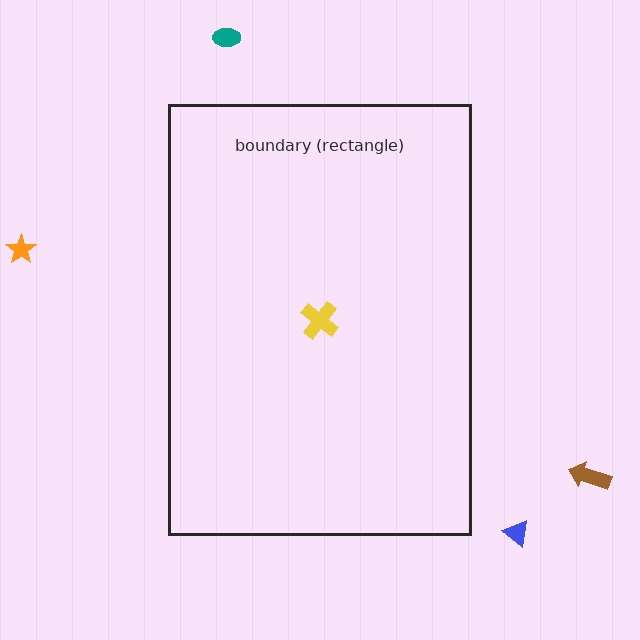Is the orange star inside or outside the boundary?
Outside.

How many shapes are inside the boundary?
1 inside, 4 outside.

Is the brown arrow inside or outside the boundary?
Outside.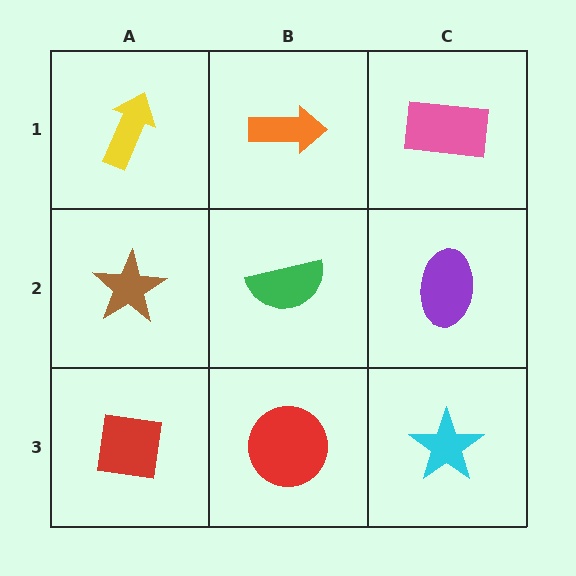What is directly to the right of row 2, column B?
A purple ellipse.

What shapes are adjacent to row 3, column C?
A purple ellipse (row 2, column C), a red circle (row 3, column B).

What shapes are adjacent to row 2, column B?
An orange arrow (row 1, column B), a red circle (row 3, column B), a brown star (row 2, column A), a purple ellipse (row 2, column C).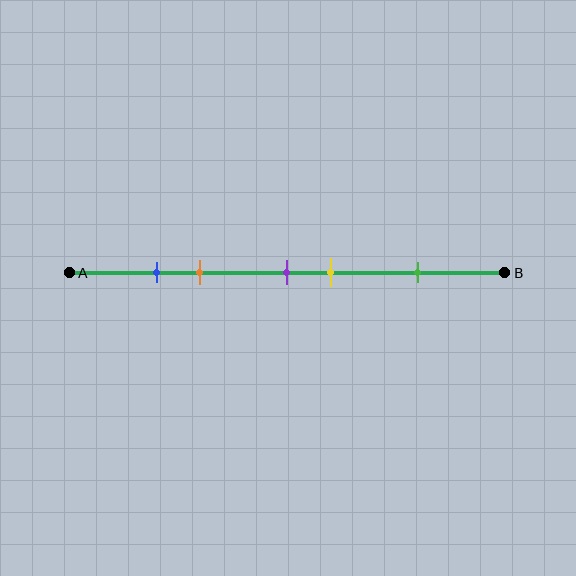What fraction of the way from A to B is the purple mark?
The purple mark is approximately 50% (0.5) of the way from A to B.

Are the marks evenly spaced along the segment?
No, the marks are not evenly spaced.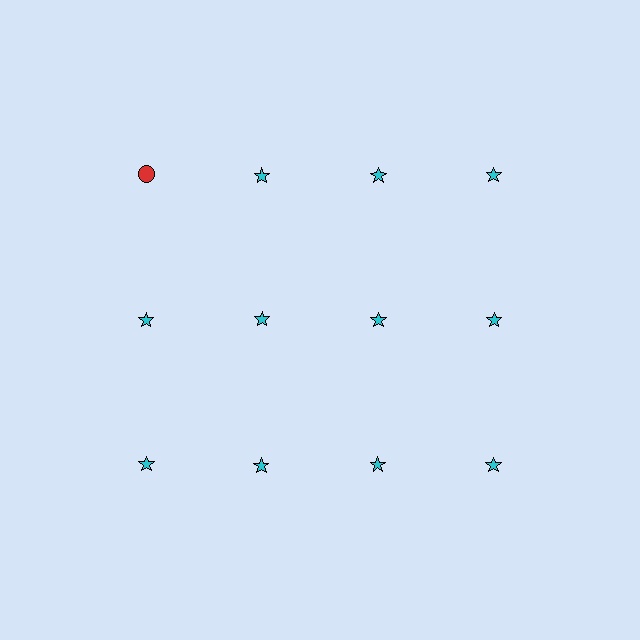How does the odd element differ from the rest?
It differs in both color (red instead of cyan) and shape (circle instead of star).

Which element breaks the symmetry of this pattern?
The red circle in the top row, leftmost column breaks the symmetry. All other shapes are cyan stars.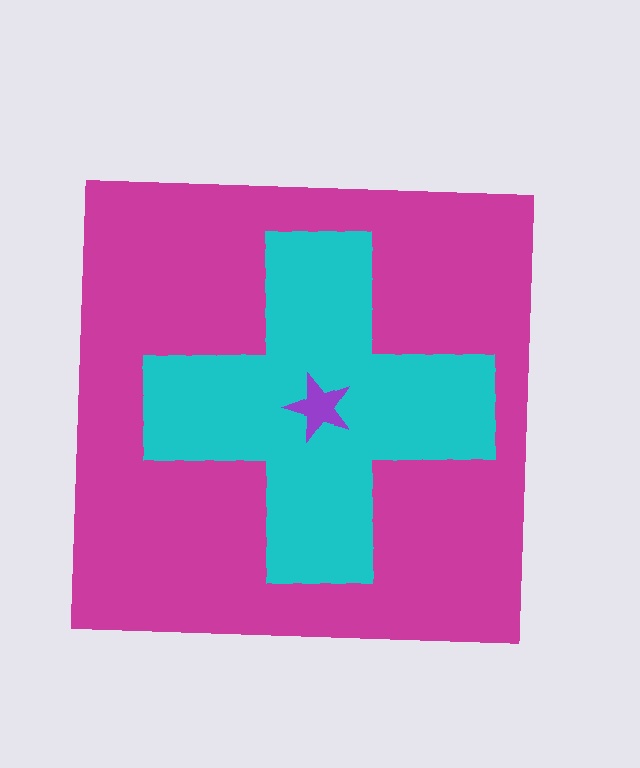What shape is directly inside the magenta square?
The cyan cross.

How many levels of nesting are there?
3.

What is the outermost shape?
The magenta square.